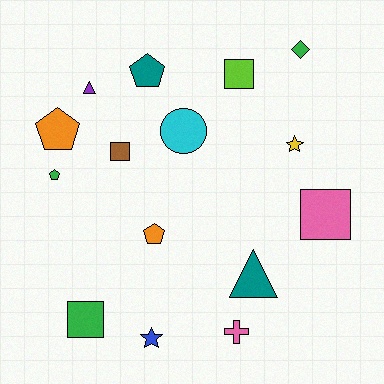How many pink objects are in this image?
There are 2 pink objects.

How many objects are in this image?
There are 15 objects.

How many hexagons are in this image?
There are no hexagons.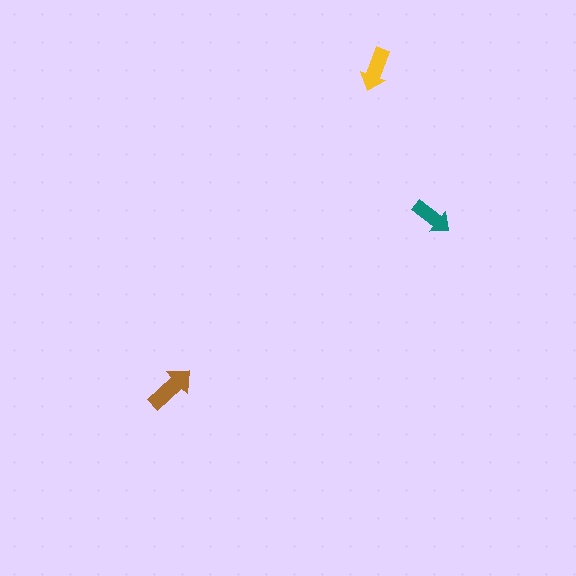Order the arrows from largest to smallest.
the brown one, the yellow one, the teal one.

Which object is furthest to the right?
The teal arrow is rightmost.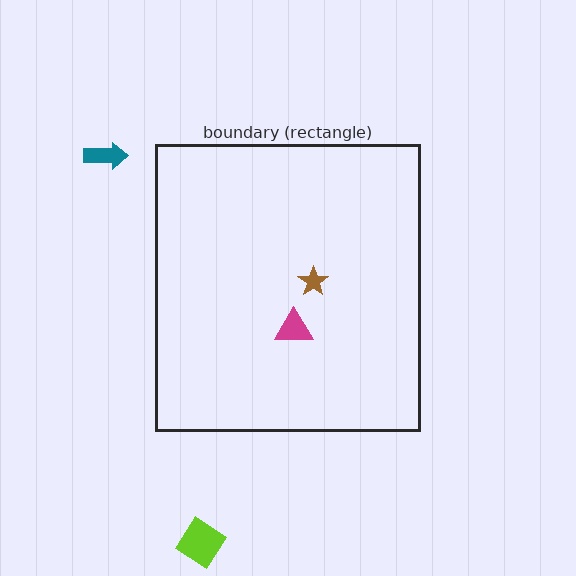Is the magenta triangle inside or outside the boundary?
Inside.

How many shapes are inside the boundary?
2 inside, 2 outside.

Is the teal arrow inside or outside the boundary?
Outside.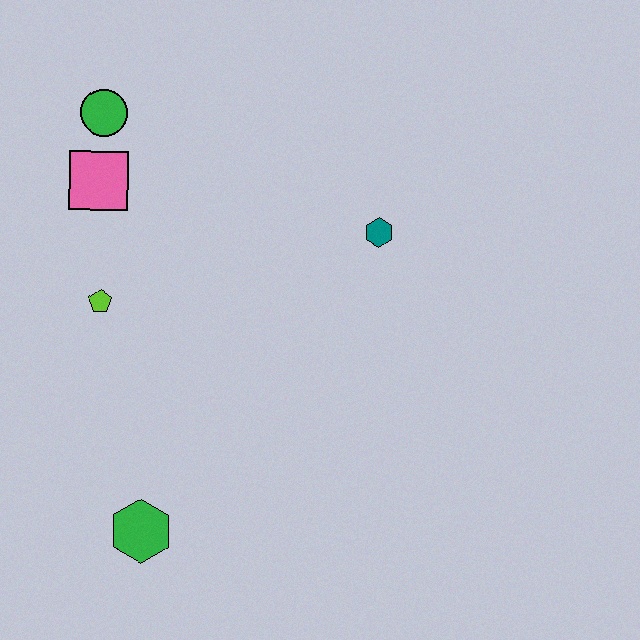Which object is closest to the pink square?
The green circle is closest to the pink square.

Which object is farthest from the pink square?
The green hexagon is farthest from the pink square.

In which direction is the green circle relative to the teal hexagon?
The green circle is to the left of the teal hexagon.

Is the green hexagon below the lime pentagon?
Yes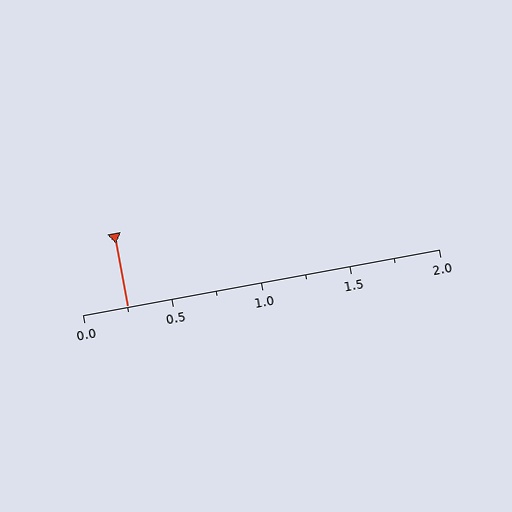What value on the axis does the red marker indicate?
The marker indicates approximately 0.25.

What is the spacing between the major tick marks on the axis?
The major ticks are spaced 0.5 apart.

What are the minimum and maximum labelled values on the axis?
The axis runs from 0.0 to 2.0.